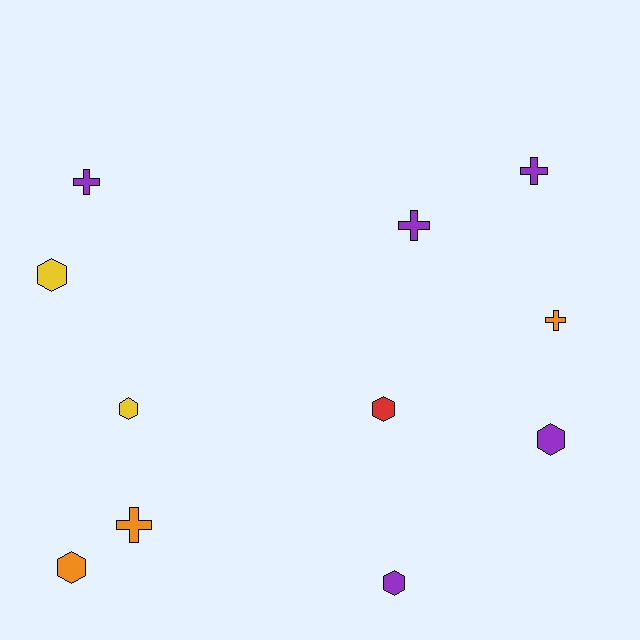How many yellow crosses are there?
There are no yellow crosses.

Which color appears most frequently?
Purple, with 5 objects.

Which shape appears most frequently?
Hexagon, with 6 objects.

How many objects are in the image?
There are 11 objects.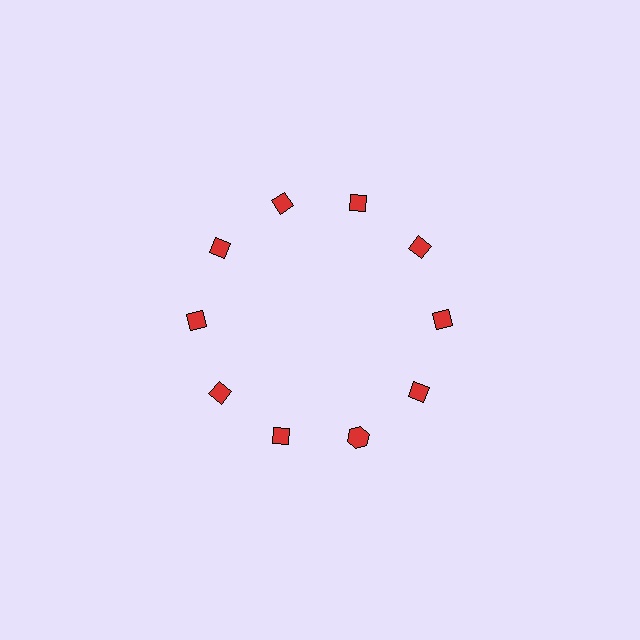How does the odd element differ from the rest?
It has a different shape: hexagon instead of diamond.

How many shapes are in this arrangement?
There are 10 shapes arranged in a ring pattern.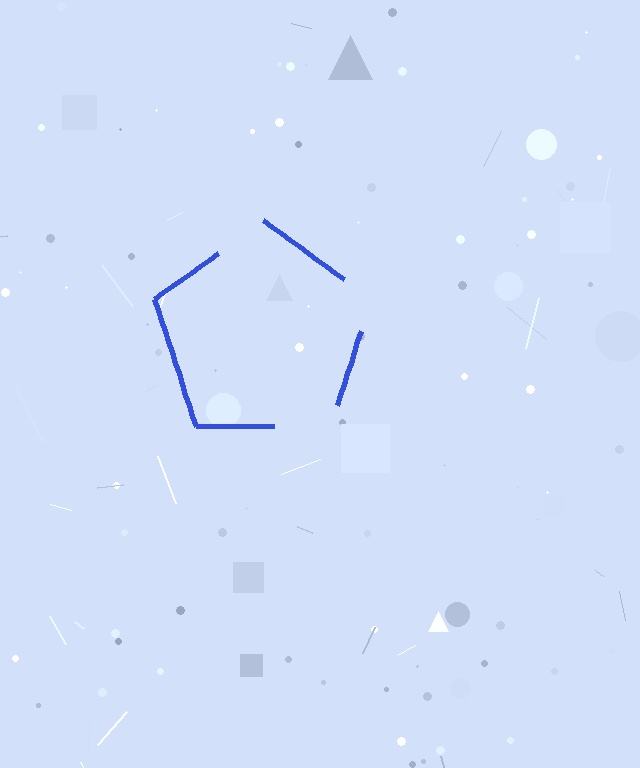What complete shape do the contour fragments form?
The contour fragments form a pentagon.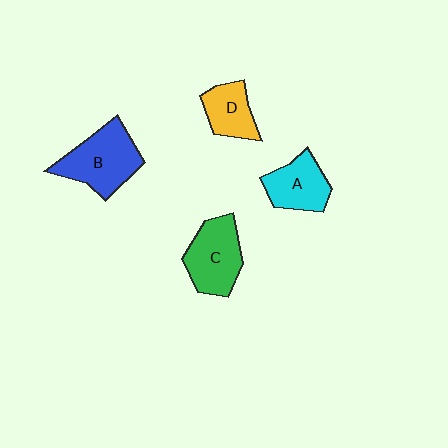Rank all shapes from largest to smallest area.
From largest to smallest: B (blue), C (green), A (cyan), D (yellow).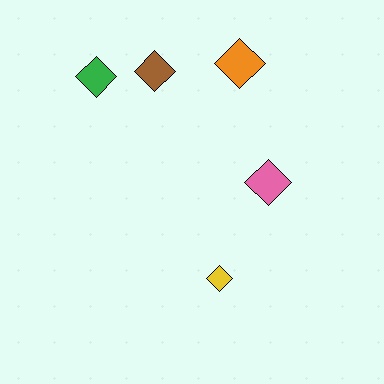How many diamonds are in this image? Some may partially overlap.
There are 5 diamonds.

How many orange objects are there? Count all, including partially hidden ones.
There is 1 orange object.